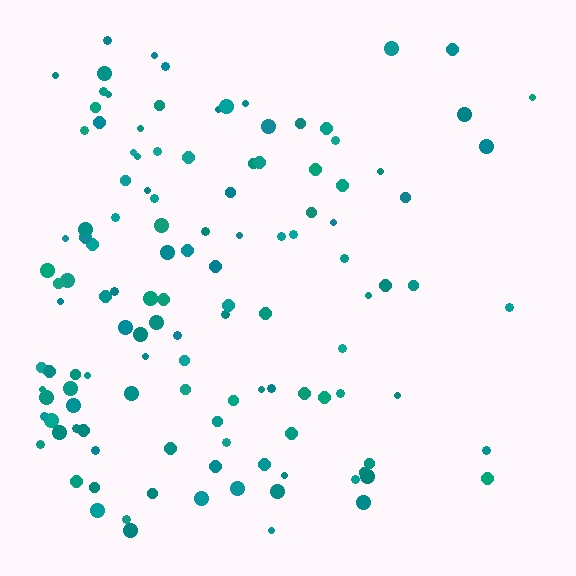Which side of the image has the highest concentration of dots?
The left.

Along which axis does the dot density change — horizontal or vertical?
Horizontal.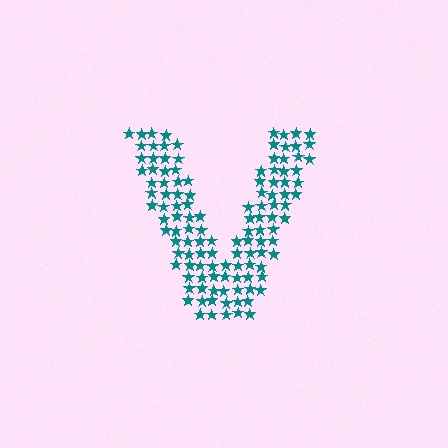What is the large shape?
The large shape is the letter V.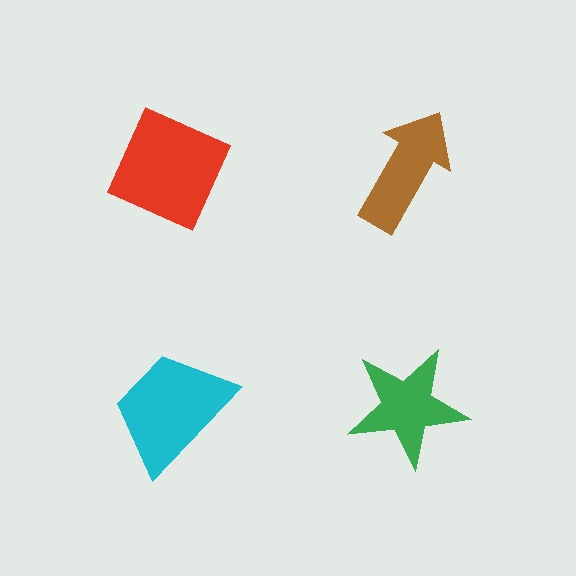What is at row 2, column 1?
A cyan trapezoid.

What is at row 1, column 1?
A red diamond.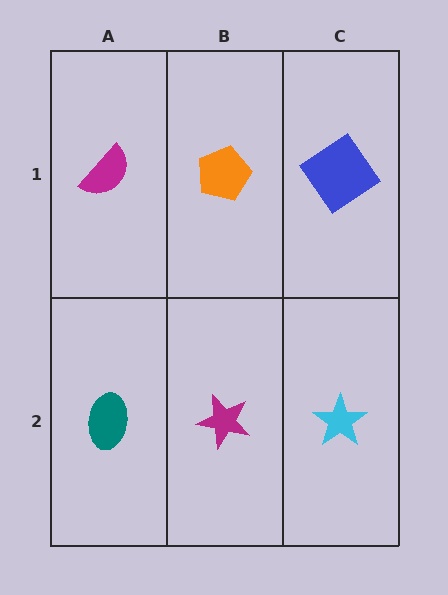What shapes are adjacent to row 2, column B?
An orange pentagon (row 1, column B), a teal ellipse (row 2, column A), a cyan star (row 2, column C).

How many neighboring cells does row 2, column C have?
2.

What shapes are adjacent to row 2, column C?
A blue diamond (row 1, column C), a magenta star (row 2, column B).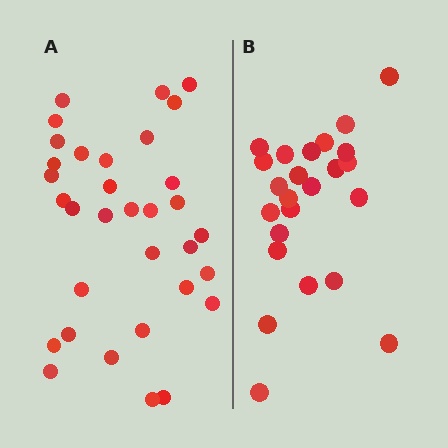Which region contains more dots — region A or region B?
Region A (the left region) has more dots.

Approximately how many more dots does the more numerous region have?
Region A has roughly 8 or so more dots than region B.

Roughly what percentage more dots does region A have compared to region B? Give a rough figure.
About 40% more.